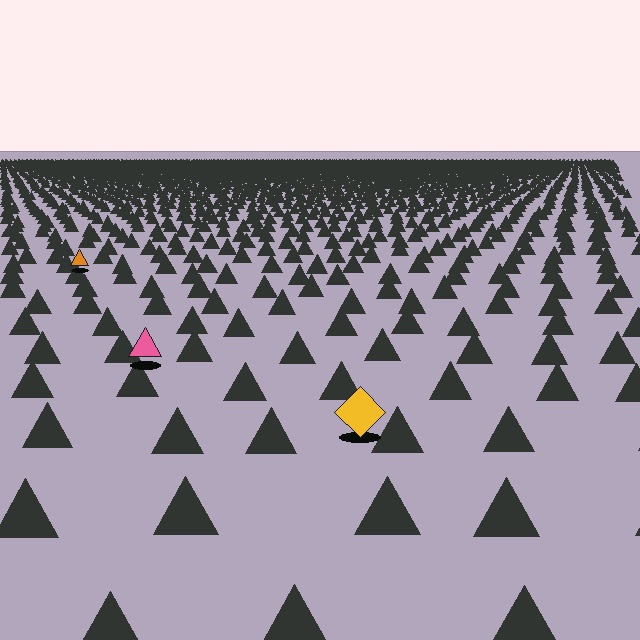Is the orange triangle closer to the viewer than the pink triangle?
No. The pink triangle is closer — you can tell from the texture gradient: the ground texture is coarser near it.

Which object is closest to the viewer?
The yellow diamond is closest. The texture marks near it are larger and more spread out.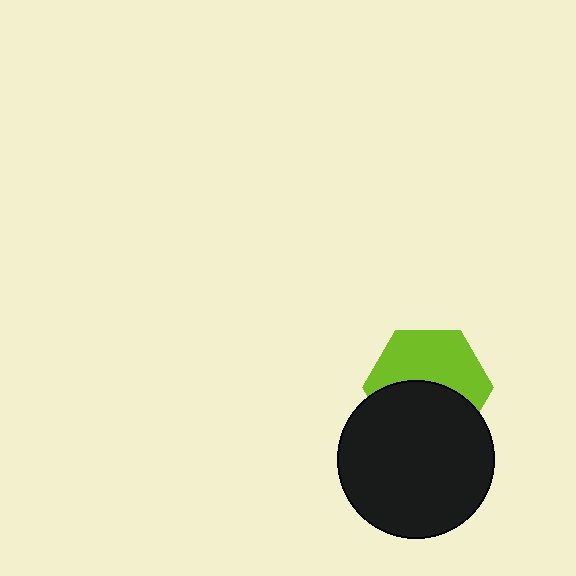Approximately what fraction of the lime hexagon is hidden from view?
Roughly 47% of the lime hexagon is hidden behind the black circle.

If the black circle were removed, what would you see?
You would see the complete lime hexagon.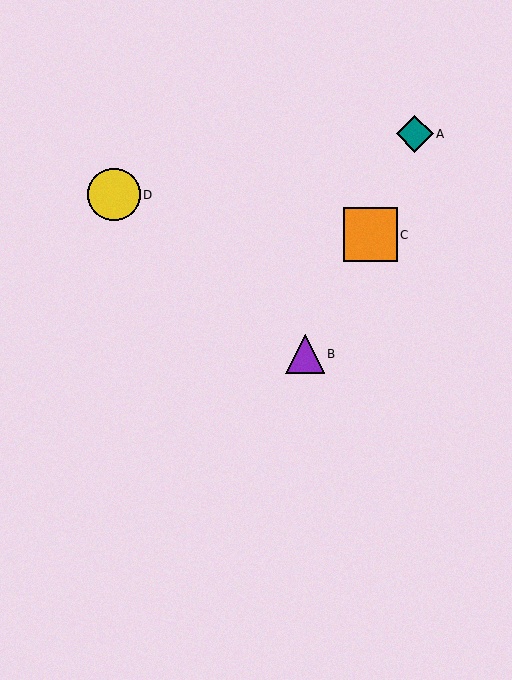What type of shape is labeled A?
Shape A is a teal diamond.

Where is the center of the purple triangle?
The center of the purple triangle is at (305, 354).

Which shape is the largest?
The orange square (labeled C) is the largest.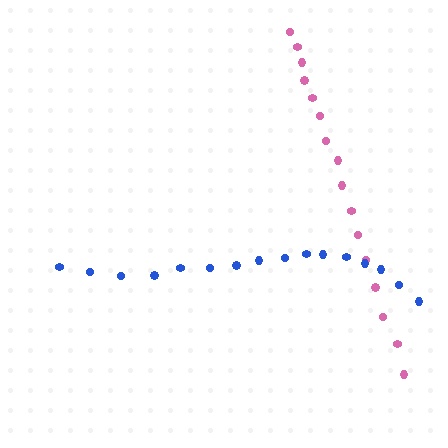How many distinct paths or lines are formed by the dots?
There are 2 distinct paths.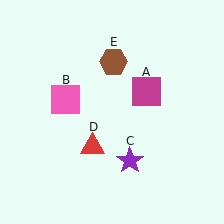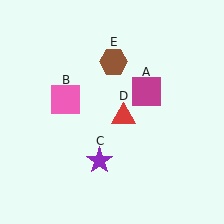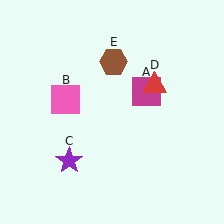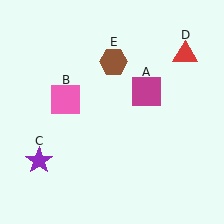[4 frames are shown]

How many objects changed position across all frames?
2 objects changed position: purple star (object C), red triangle (object D).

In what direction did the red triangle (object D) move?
The red triangle (object D) moved up and to the right.